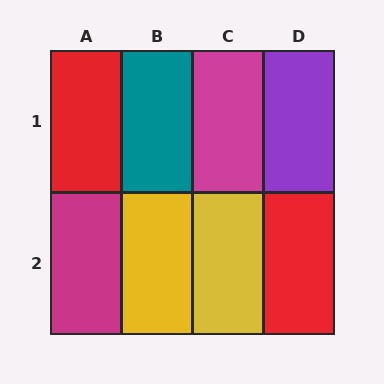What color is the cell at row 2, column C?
Yellow.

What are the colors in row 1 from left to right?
Red, teal, magenta, purple.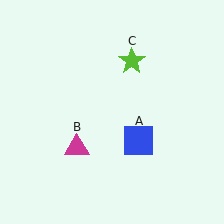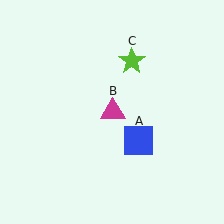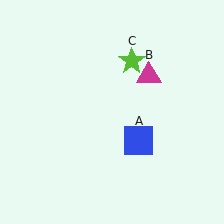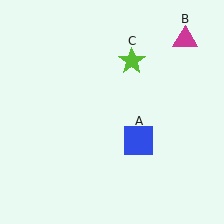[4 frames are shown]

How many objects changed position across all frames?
1 object changed position: magenta triangle (object B).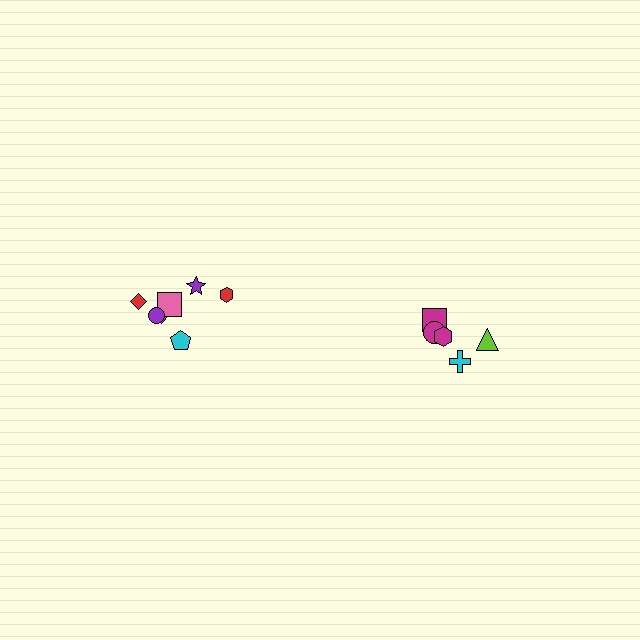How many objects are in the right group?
There are 5 objects.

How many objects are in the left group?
There are 7 objects.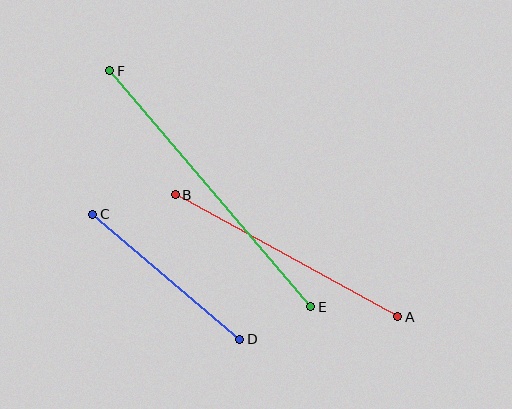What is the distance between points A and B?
The distance is approximately 254 pixels.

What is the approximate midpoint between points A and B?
The midpoint is at approximately (286, 256) pixels.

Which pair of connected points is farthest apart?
Points E and F are farthest apart.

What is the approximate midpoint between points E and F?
The midpoint is at approximately (210, 189) pixels.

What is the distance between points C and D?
The distance is approximately 193 pixels.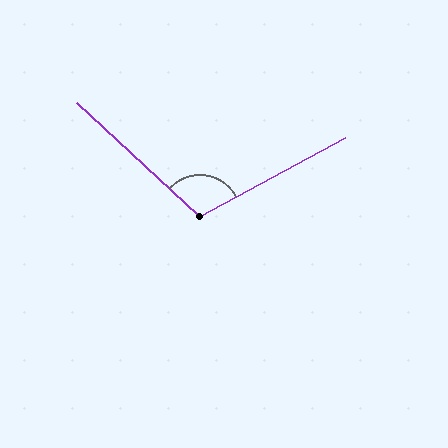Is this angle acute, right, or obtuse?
It is obtuse.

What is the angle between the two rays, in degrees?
Approximately 109 degrees.